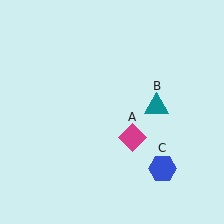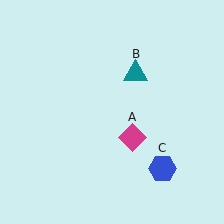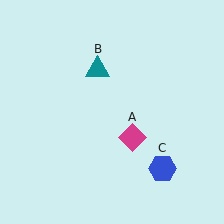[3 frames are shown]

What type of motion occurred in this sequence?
The teal triangle (object B) rotated counterclockwise around the center of the scene.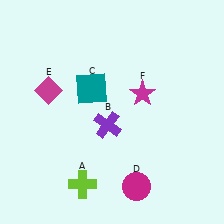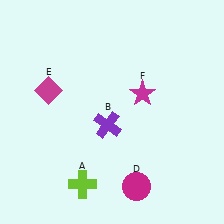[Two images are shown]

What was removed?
The teal square (C) was removed in Image 2.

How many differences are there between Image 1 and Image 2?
There is 1 difference between the two images.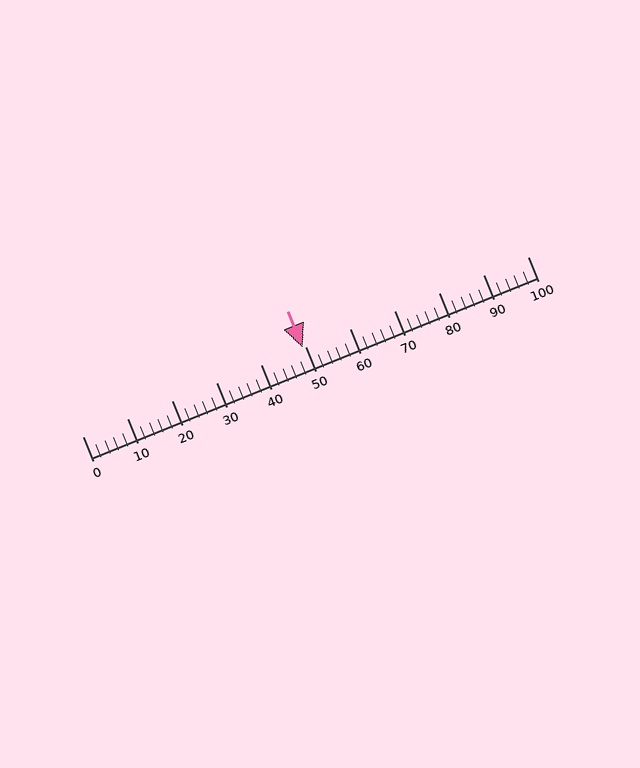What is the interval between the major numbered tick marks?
The major tick marks are spaced 10 units apart.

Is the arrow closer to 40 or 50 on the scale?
The arrow is closer to 50.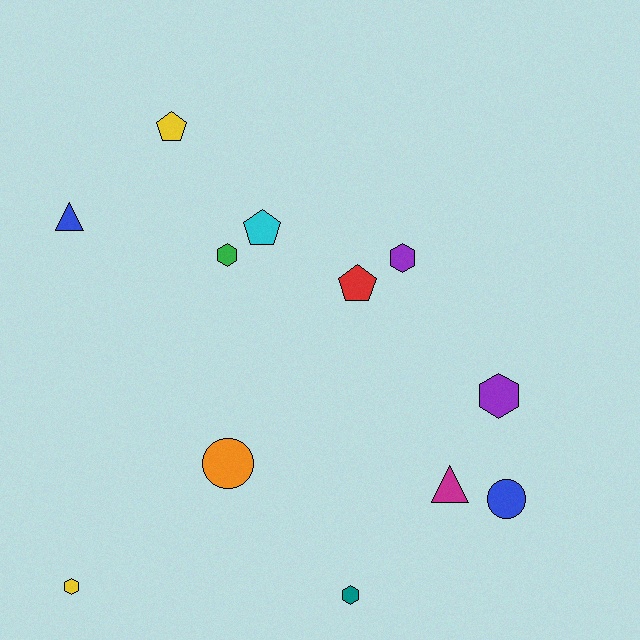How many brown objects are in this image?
There are no brown objects.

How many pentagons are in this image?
There are 3 pentagons.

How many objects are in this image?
There are 12 objects.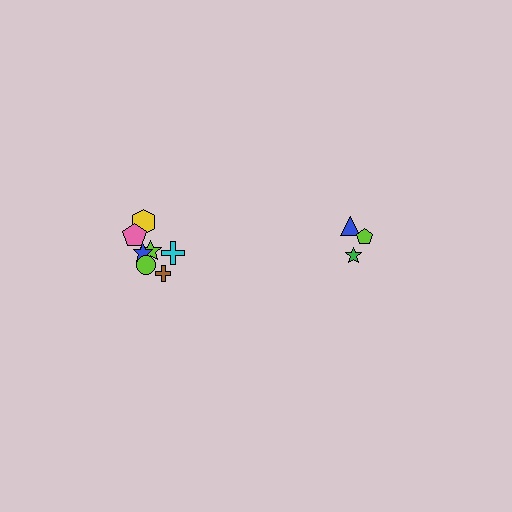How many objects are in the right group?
There are 3 objects.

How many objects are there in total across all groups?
There are 10 objects.